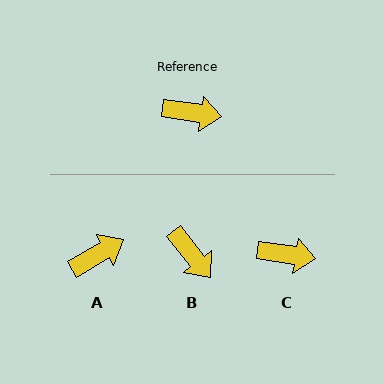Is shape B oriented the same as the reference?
No, it is off by about 44 degrees.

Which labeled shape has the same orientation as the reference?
C.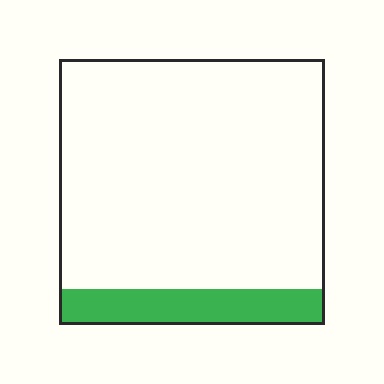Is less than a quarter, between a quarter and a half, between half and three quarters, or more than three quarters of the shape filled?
Less than a quarter.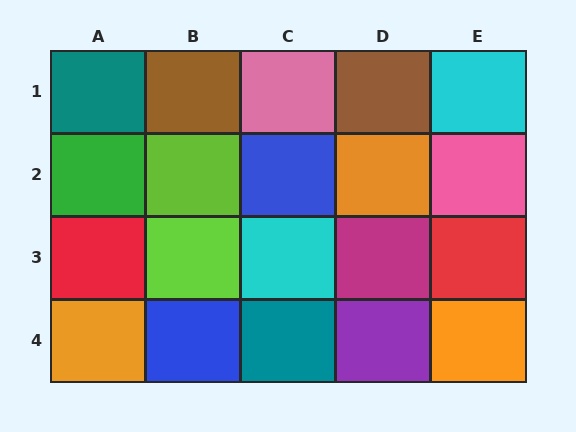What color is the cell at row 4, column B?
Blue.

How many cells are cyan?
2 cells are cyan.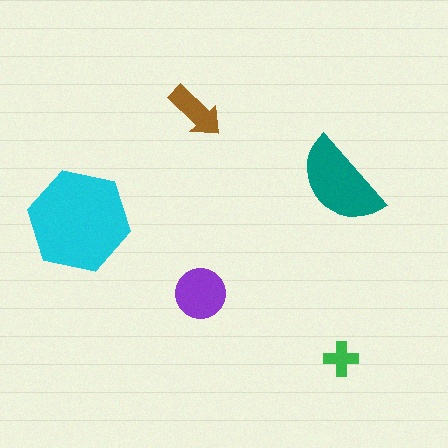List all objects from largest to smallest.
The cyan hexagon, the teal semicircle, the purple circle, the brown arrow, the green cross.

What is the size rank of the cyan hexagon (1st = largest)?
1st.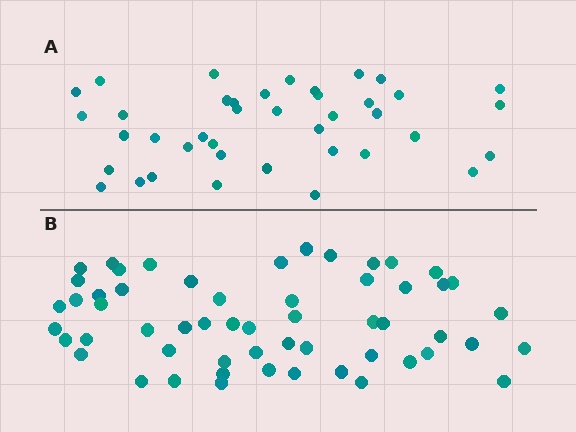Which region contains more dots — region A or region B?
Region B (the bottom region) has more dots.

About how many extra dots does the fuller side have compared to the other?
Region B has approximately 15 more dots than region A.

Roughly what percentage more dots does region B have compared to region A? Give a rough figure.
About 40% more.